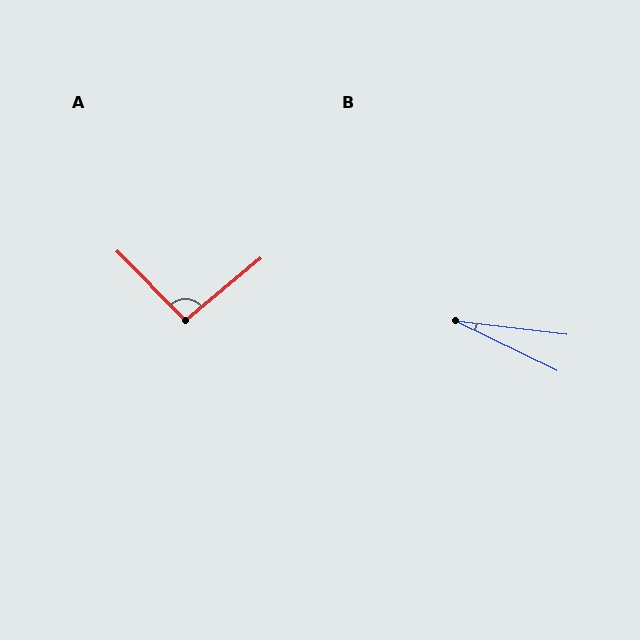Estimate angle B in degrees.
Approximately 19 degrees.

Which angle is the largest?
A, at approximately 95 degrees.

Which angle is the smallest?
B, at approximately 19 degrees.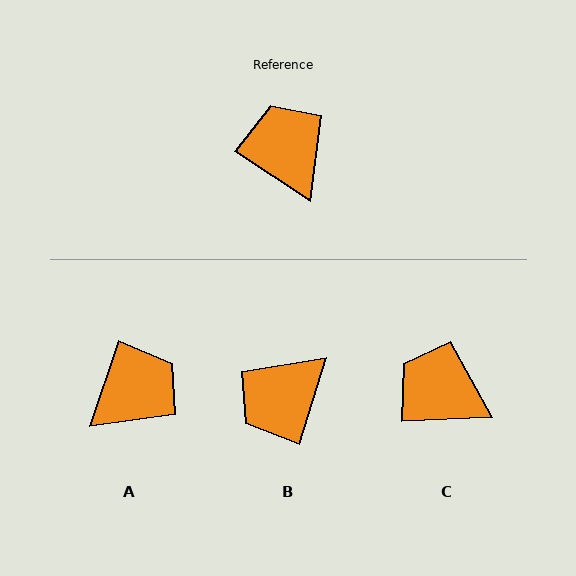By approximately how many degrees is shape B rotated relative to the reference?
Approximately 106 degrees counter-clockwise.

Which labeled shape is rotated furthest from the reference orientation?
B, about 106 degrees away.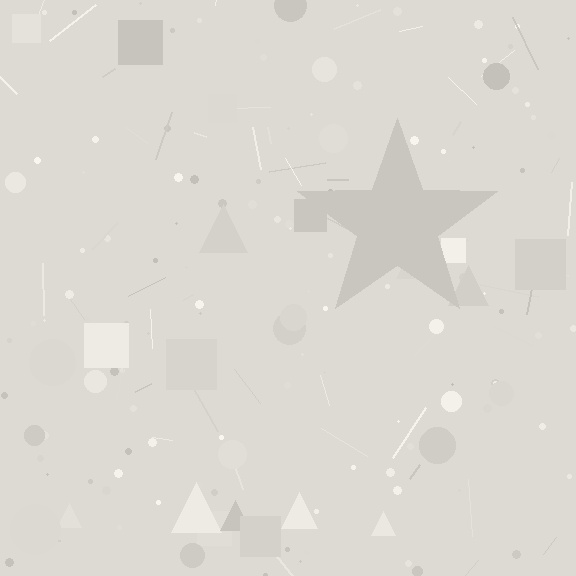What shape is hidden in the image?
A star is hidden in the image.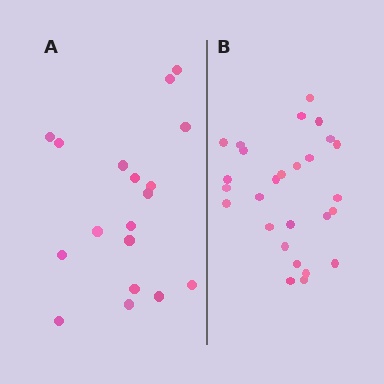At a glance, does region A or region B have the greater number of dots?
Region B (the right region) has more dots.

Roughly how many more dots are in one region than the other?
Region B has roughly 8 or so more dots than region A.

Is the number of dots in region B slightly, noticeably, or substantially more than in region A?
Region B has substantially more. The ratio is roughly 1.5 to 1.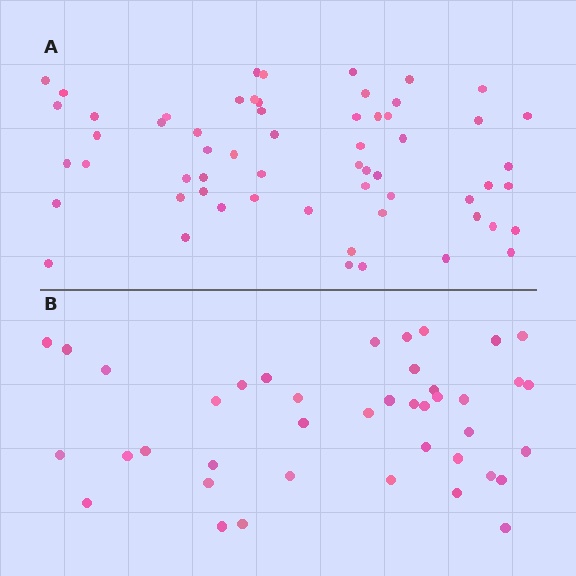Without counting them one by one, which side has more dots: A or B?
Region A (the top region) has more dots.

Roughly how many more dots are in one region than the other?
Region A has approximately 20 more dots than region B.